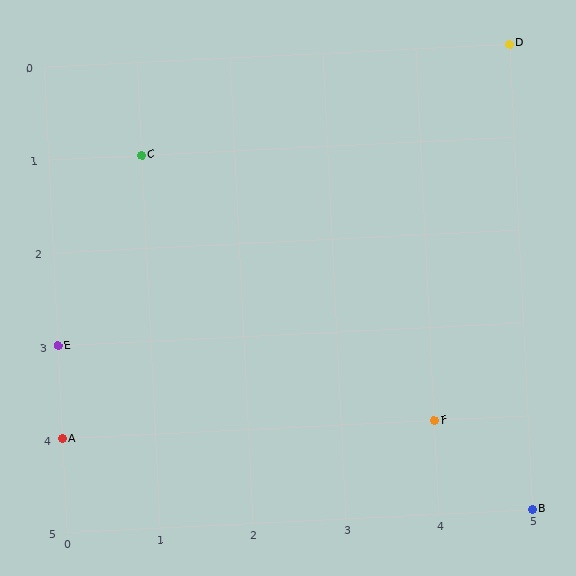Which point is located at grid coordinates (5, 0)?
Point D is at (5, 0).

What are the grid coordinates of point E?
Point E is at grid coordinates (0, 3).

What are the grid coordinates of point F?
Point F is at grid coordinates (4, 4).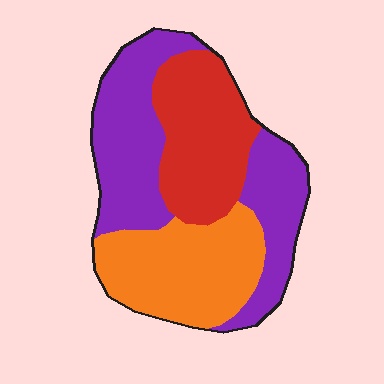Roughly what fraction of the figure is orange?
Orange covers roughly 30% of the figure.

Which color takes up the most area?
Purple, at roughly 40%.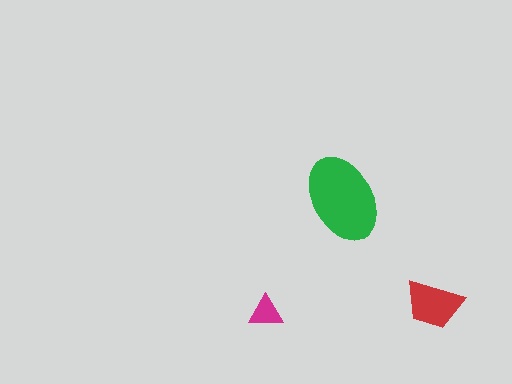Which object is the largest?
The green ellipse.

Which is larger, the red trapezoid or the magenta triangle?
The red trapezoid.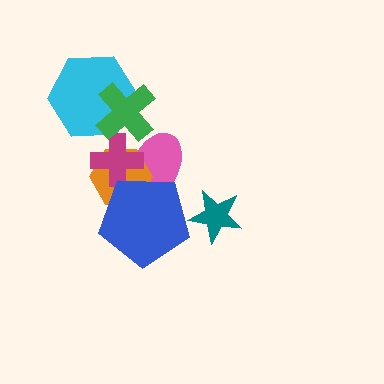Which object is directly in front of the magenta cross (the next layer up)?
The green cross is directly in front of the magenta cross.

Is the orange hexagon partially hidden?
Yes, it is partially covered by another shape.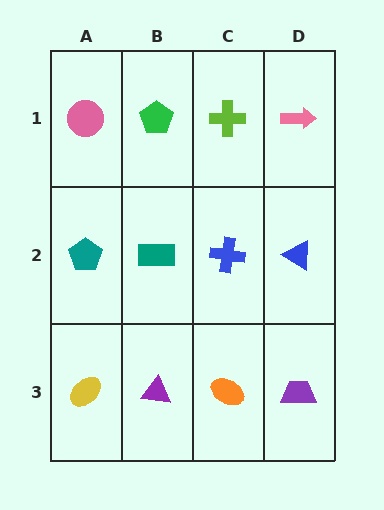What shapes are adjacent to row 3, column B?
A teal rectangle (row 2, column B), a yellow ellipse (row 3, column A), an orange ellipse (row 3, column C).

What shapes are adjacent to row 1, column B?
A teal rectangle (row 2, column B), a pink circle (row 1, column A), a lime cross (row 1, column C).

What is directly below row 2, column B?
A purple triangle.